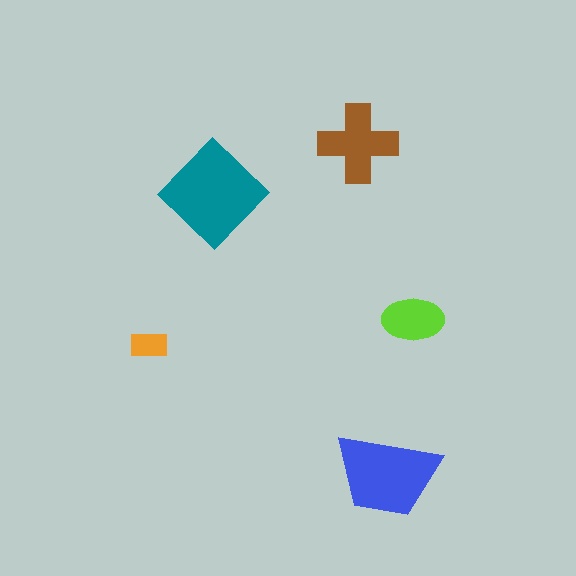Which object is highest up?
The brown cross is topmost.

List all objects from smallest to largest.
The orange rectangle, the lime ellipse, the brown cross, the blue trapezoid, the teal diamond.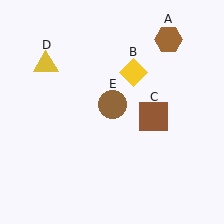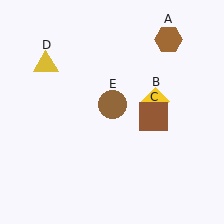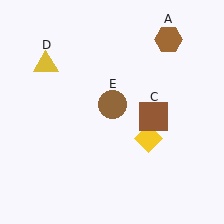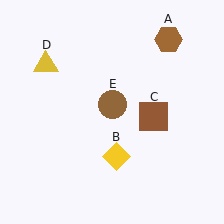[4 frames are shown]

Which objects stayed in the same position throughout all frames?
Brown hexagon (object A) and brown square (object C) and yellow triangle (object D) and brown circle (object E) remained stationary.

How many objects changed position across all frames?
1 object changed position: yellow diamond (object B).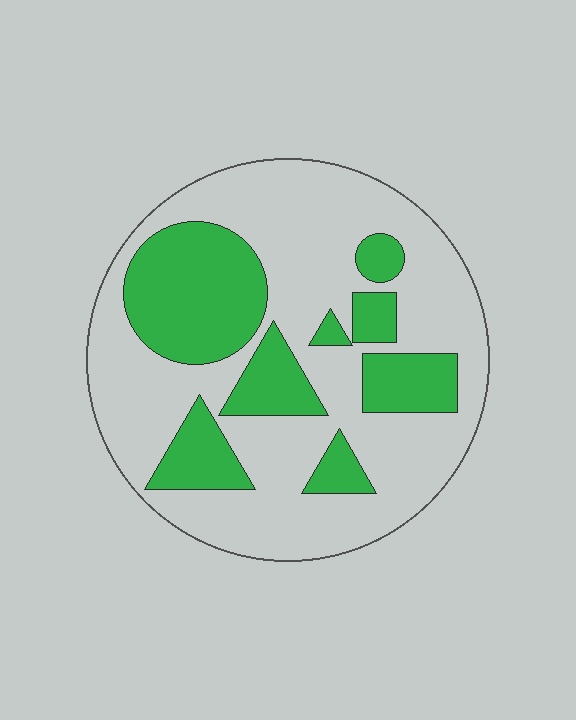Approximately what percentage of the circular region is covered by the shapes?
Approximately 30%.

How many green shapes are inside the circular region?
8.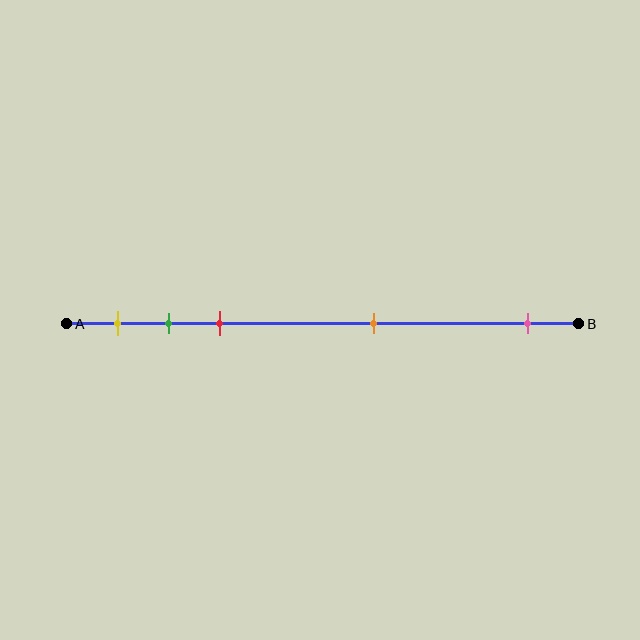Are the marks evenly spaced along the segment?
No, the marks are not evenly spaced.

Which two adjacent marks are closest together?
The green and red marks are the closest adjacent pair.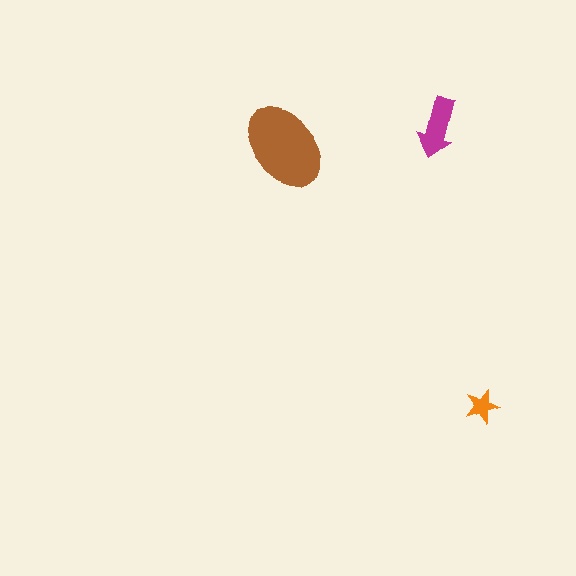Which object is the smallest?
The orange star.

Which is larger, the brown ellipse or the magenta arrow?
The brown ellipse.